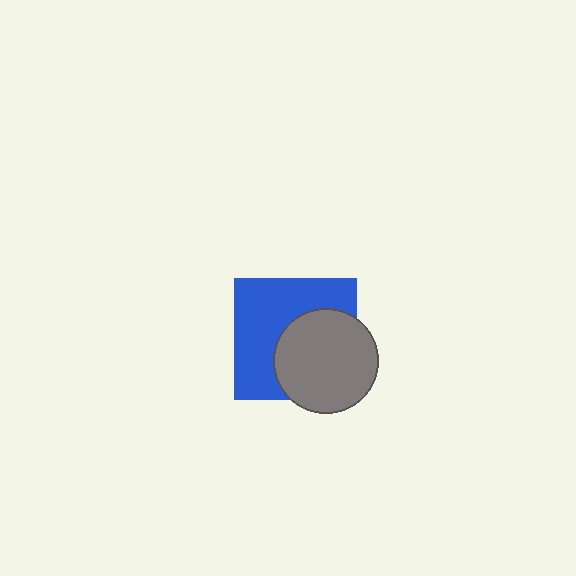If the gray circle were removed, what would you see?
You would see the complete blue square.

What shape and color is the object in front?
The object in front is a gray circle.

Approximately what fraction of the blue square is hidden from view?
Roughly 45% of the blue square is hidden behind the gray circle.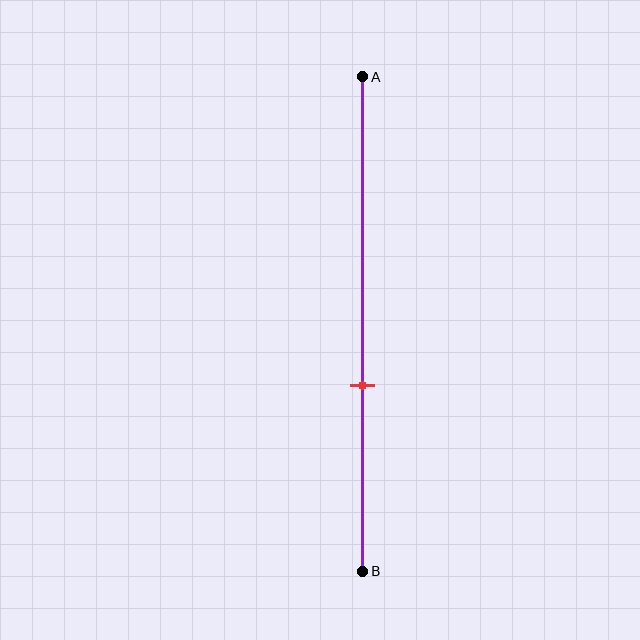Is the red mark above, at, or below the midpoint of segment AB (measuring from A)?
The red mark is below the midpoint of segment AB.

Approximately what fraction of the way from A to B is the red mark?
The red mark is approximately 60% of the way from A to B.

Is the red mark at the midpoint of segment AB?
No, the mark is at about 60% from A, not at the 50% midpoint.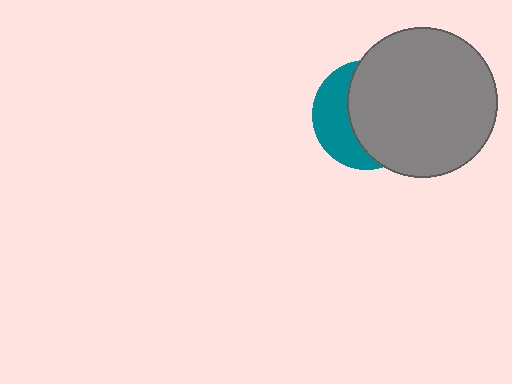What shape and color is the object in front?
The object in front is a gray circle.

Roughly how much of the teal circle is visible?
A small part of it is visible (roughly 37%).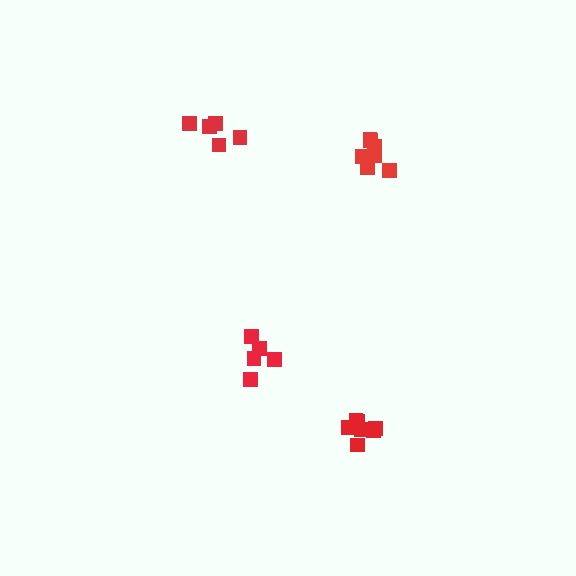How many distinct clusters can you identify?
There are 4 distinct clusters.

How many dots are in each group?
Group 1: 5 dots, Group 2: 5 dots, Group 3: 8 dots, Group 4: 7 dots (25 total).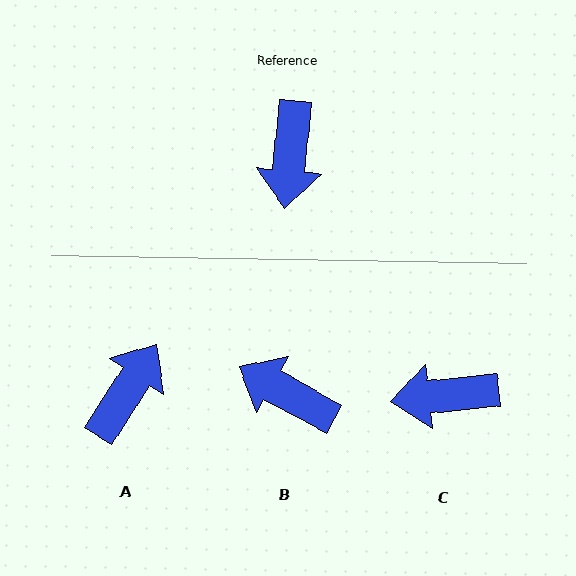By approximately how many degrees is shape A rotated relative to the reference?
Approximately 153 degrees counter-clockwise.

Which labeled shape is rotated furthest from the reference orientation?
A, about 153 degrees away.